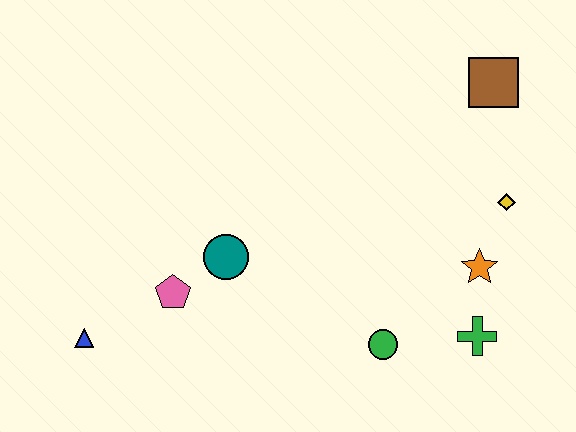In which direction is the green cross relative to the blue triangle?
The green cross is to the right of the blue triangle.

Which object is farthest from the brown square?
The blue triangle is farthest from the brown square.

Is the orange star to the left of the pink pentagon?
No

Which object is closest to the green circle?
The green cross is closest to the green circle.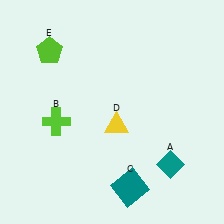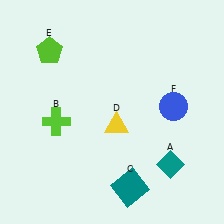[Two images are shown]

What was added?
A blue circle (F) was added in Image 2.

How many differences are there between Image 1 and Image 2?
There is 1 difference between the two images.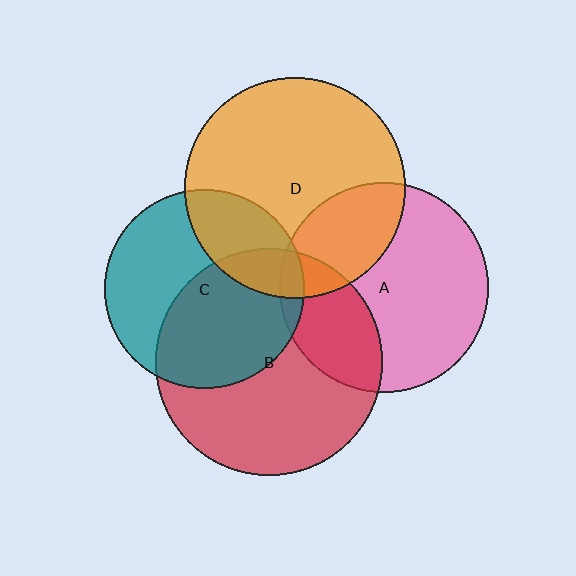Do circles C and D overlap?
Yes.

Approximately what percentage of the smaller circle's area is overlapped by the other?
Approximately 25%.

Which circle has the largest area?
Circle B (red).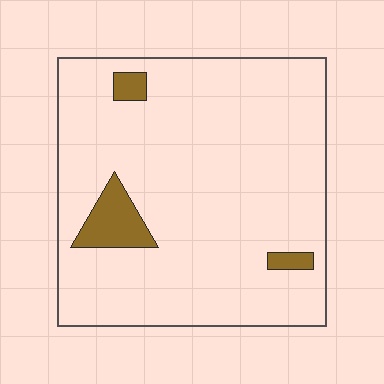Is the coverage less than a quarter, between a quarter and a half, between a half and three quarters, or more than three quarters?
Less than a quarter.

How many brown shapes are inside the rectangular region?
3.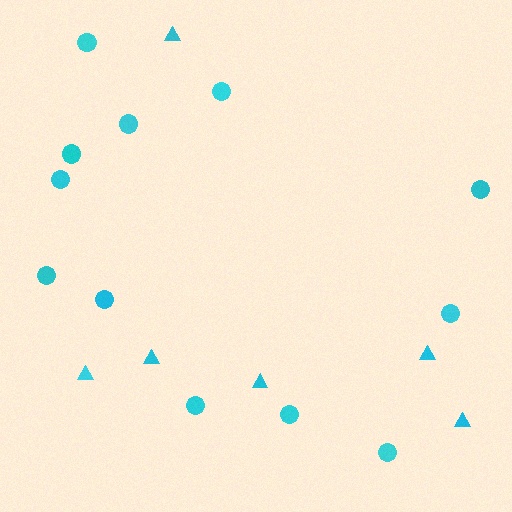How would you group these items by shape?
There are 2 groups: one group of circles (12) and one group of triangles (6).